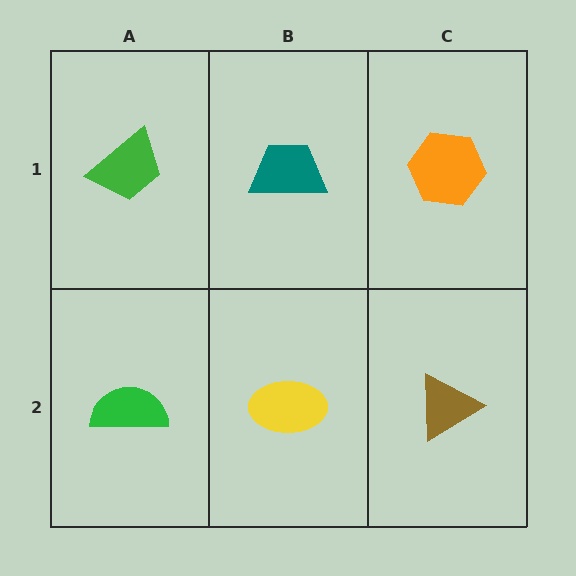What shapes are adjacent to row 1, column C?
A brown triangle (row 2, column C), a teal trapezoid (row 1, column B).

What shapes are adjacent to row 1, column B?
A yellow ellipse (row 2, column B), a green trapezoid (row 1, column A), an orange hexagon (row 1, column C).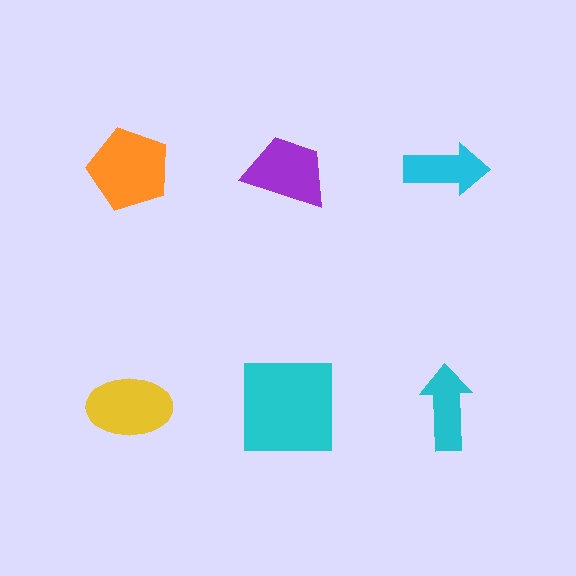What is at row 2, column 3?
A cyan arrow.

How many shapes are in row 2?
3 shapes.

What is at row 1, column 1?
An orange pentagon.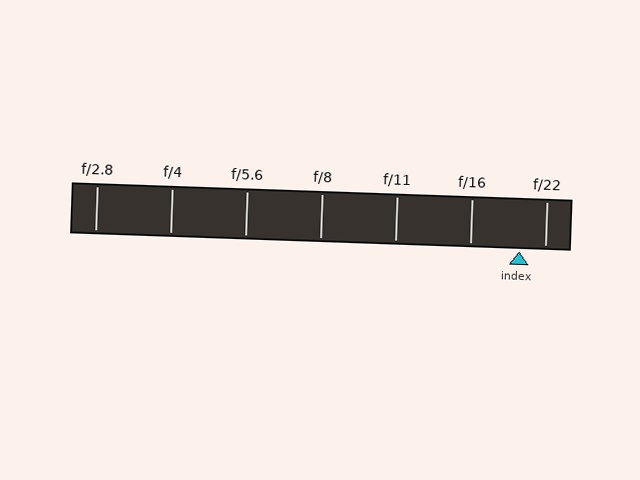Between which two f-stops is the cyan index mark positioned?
The index mark is between f/16 and f/22.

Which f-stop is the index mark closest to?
The index mark is closest to f/22.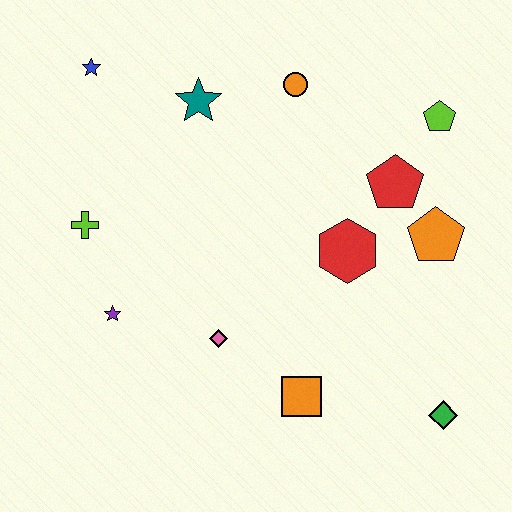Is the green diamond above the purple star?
No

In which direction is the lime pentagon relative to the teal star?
The lime pentagon is to the right of the teal star.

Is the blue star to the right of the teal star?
No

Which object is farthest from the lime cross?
The green diamond is farthest from the lime cross.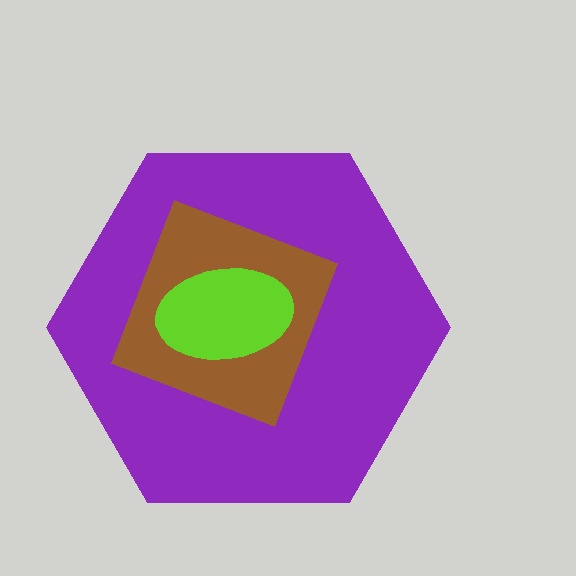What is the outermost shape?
The purple hexagon.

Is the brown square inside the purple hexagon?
Yes.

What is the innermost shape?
The lime ellipse.